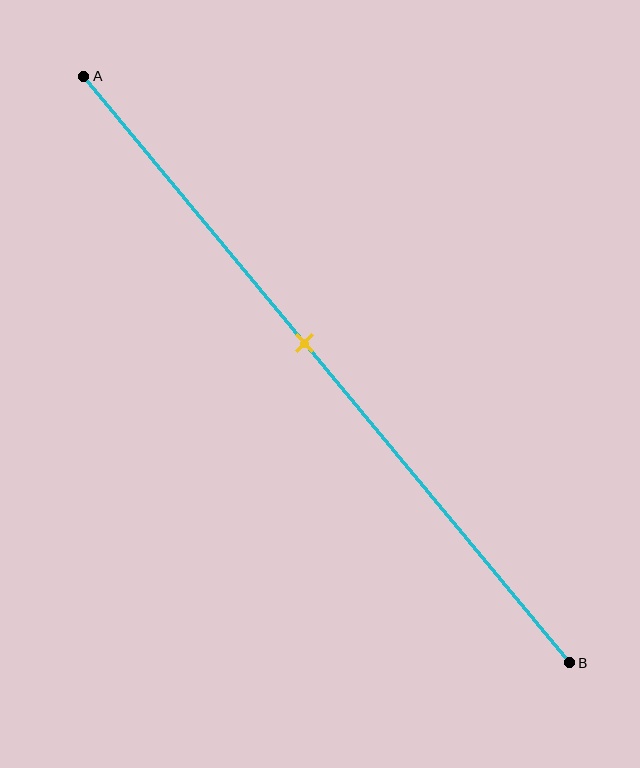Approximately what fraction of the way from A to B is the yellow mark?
The yellow mark is approximately 45% of the way from A to B.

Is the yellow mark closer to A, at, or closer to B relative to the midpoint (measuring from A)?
The yellow mark is closer to point A than the midpoint of segment AB.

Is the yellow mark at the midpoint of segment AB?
No, the mark is at about 45% from A, not at the 50% midpoint.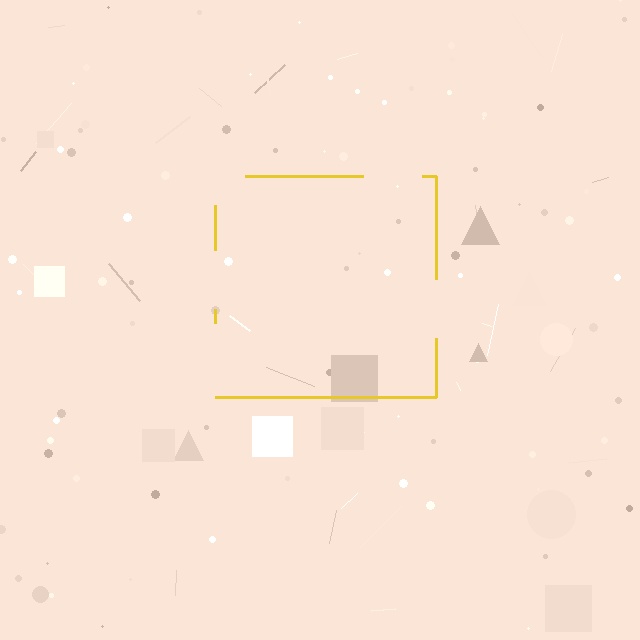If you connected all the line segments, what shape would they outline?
They would outline a square.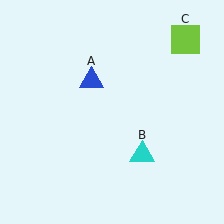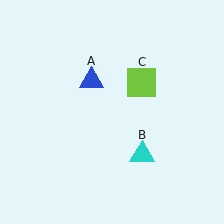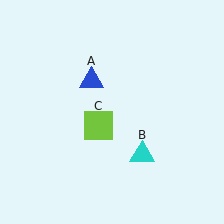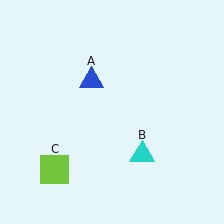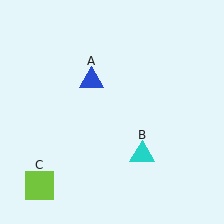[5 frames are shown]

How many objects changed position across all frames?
1 object changed position: lime square (object C).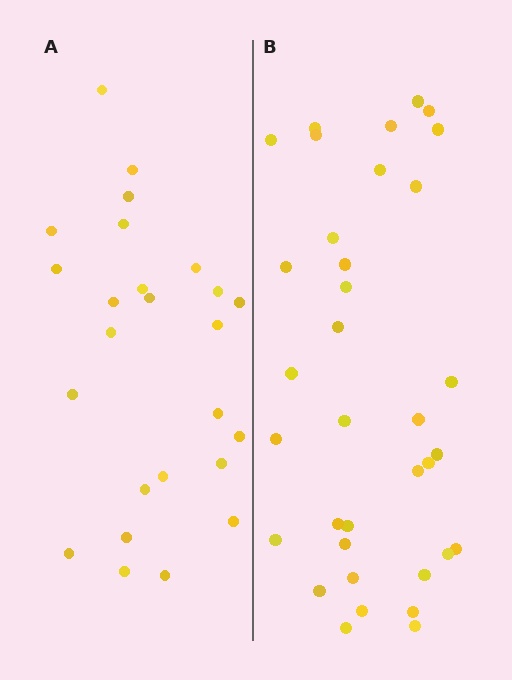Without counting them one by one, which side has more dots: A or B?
Region B (the right region) has more dots.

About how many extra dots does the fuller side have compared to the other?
Region B has roughly 10 or so more dots than region A.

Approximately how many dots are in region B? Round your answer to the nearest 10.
About 40 dots. (The exact count is 35, which rounds to 40.)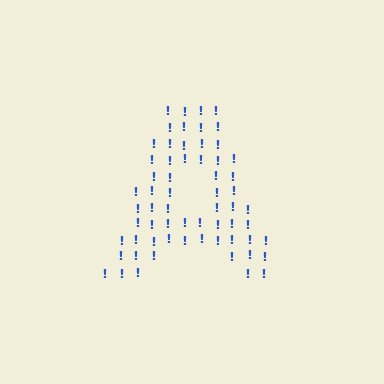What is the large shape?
The large shape is the letter A.